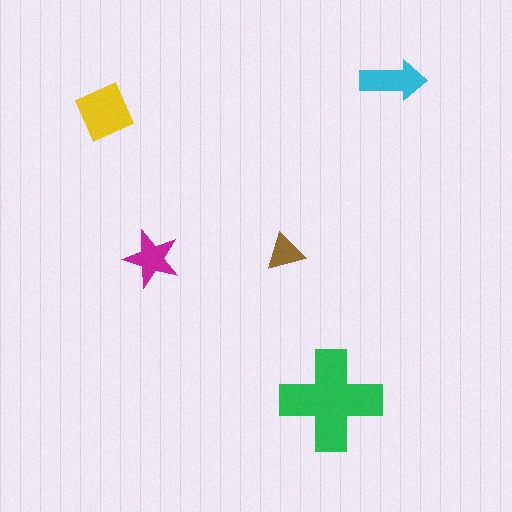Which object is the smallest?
The brown triangle.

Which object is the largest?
The green cross.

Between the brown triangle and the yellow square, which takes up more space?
The yellow square.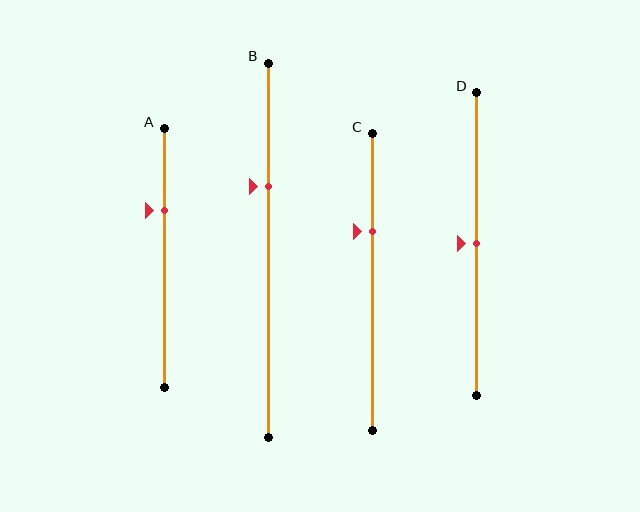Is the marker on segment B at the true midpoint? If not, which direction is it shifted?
No, the marker on segment B is shifted upward by about 17% of the segment length.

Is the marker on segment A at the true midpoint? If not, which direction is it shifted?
No, the marker on segment A is shifted upward by about 18% of the segment length.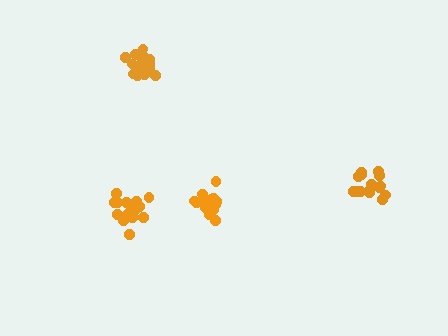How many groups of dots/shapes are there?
There are 4 groups.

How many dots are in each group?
Group 1: 18 dots, Group 2: 16 dots, Group 3: 19 dots, Group 4: 17 dots (70 total).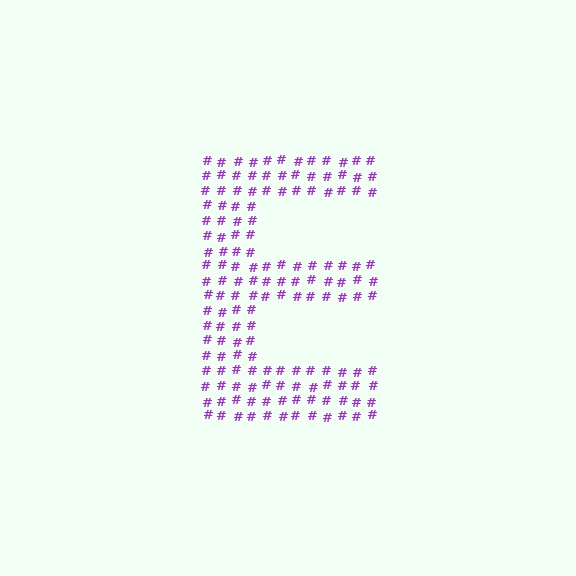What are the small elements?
The small elements are hash symbols.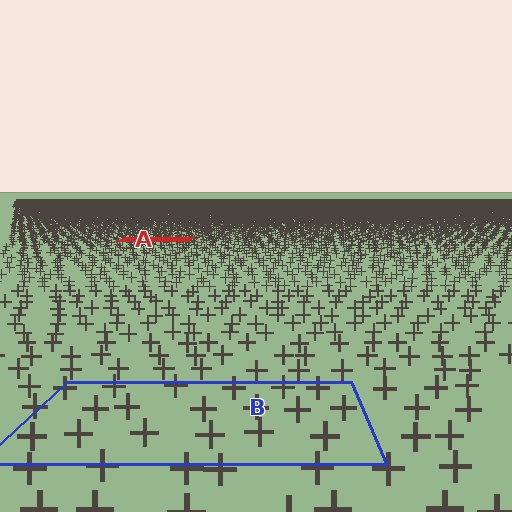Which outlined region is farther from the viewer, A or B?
Region A is farther from the viewer — the texture elements inside it appear smaller and more densely packed.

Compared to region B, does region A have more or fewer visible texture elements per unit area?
Region A has more texture elements per unit area — they are packed more densely because it is farther away.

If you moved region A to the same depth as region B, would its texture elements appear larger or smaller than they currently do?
They would appear larger. At a closer depth, the same texture elements are projected at a bigger on-screen size.